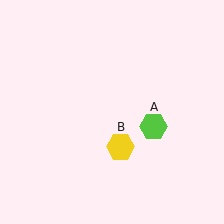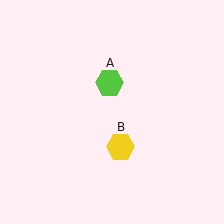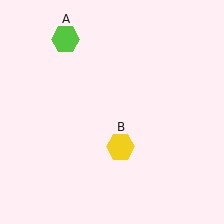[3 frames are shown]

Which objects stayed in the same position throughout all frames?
Yellow hexagon (object B) remained stationary.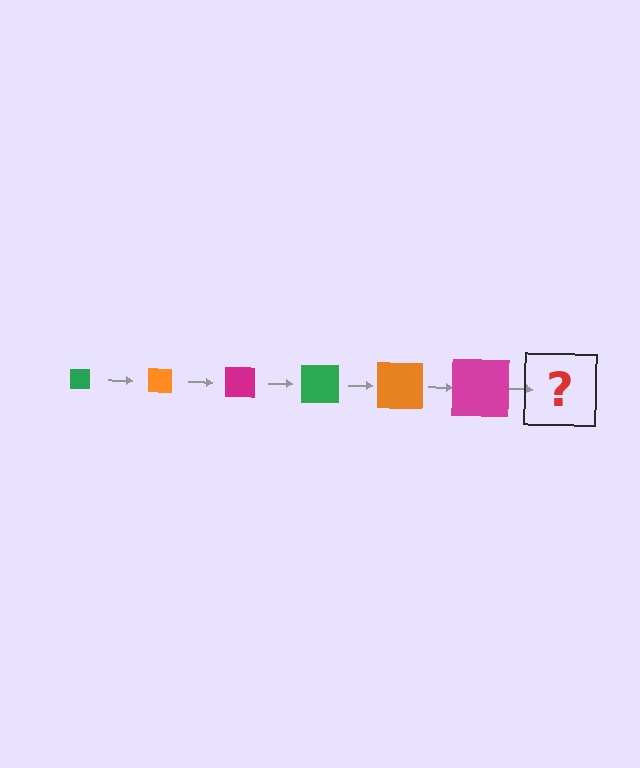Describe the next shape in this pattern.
It should be a green square, larger than the previous one.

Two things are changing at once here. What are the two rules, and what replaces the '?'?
The two rules are that the square grows larger each step and the color cycles through green, orange, and magenta. The '?' should be a green square, larger than the previous one.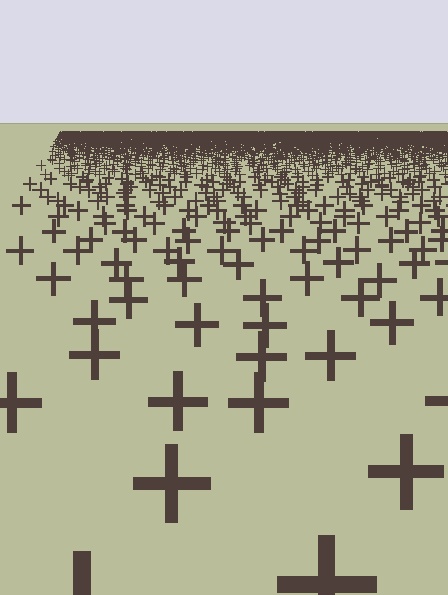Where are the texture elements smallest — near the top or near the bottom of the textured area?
Near the top.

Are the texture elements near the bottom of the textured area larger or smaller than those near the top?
Larger. Near the bottom, elements are closer to the viewer and appear at a bigger on-screen size.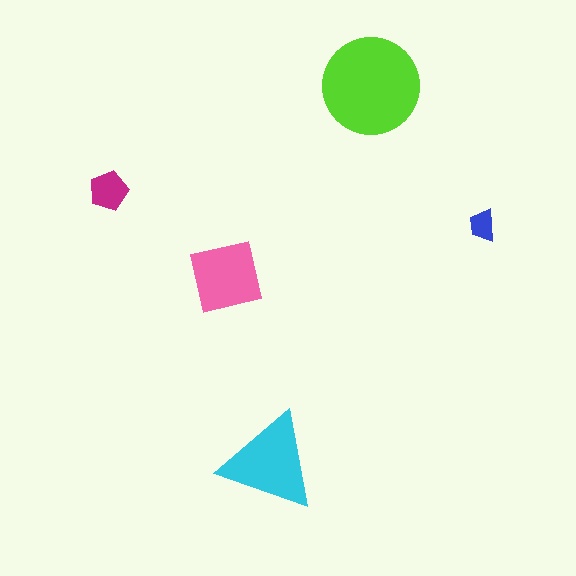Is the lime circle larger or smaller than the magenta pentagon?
Larger.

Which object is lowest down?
The cyan triangle is bottommost.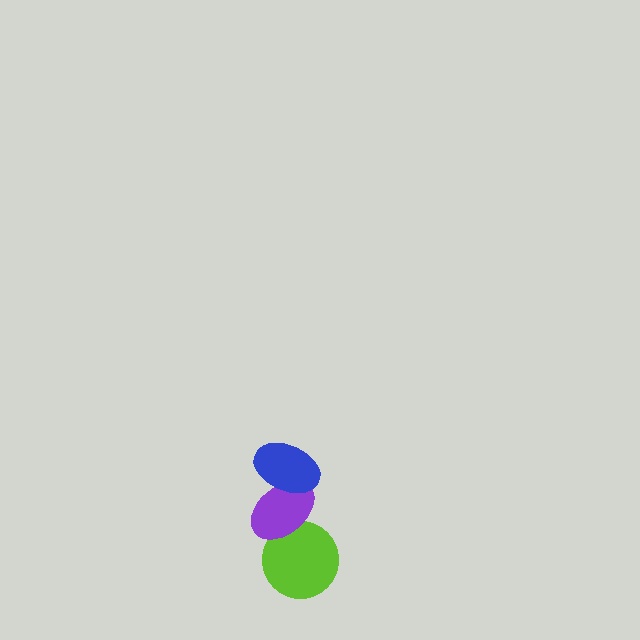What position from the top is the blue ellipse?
The blue ellipse is 1st from the top.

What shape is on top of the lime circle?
The purple ellipse is on top of the lime circle.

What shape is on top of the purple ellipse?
The blue ellipse is on top of the purple ellipse.